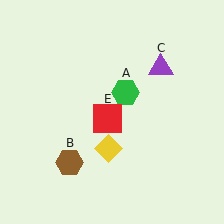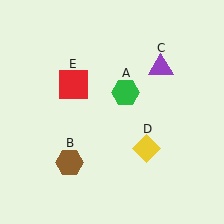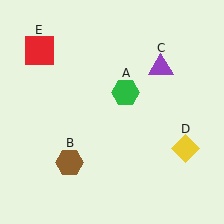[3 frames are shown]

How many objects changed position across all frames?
2 objects changed position: yellow diamond (object D), red square (object E).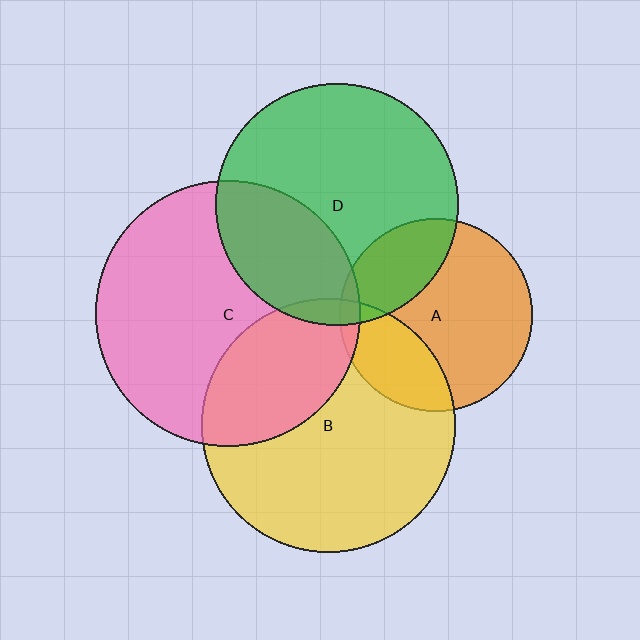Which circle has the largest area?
Circle C (pink).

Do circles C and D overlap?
Yes.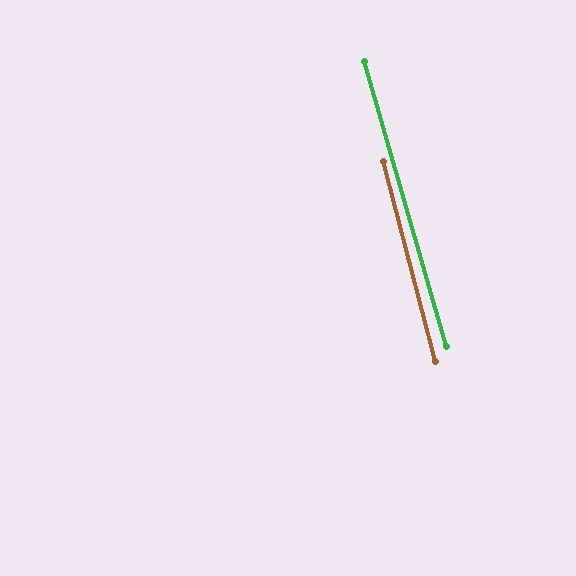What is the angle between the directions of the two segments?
Approximately 1 degree.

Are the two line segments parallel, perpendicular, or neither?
Parallel — their directions differ by only 1.4°.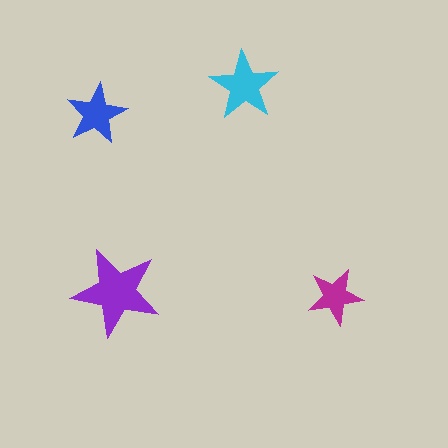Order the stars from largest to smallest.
the purple one, the cyan one, the blue one, the magenta one.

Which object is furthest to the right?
The magenta star is rightmost.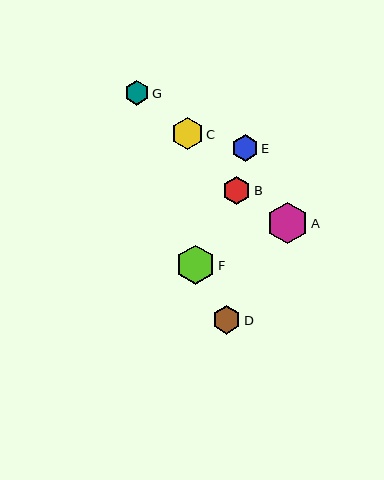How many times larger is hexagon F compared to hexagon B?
Hexagon F is approximately 1.4 times the size of hexagon B.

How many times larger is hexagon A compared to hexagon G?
Hexagon A is approximately 1.7 times the size of hexagon G.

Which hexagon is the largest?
Hexagon A is the largest with a size of approximately 41 pixels.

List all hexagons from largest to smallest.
From largest to smallest: A, F, C, D, B, E, G.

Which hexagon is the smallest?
Hexagon G is the smallest with a size of approximately 25 pixels.